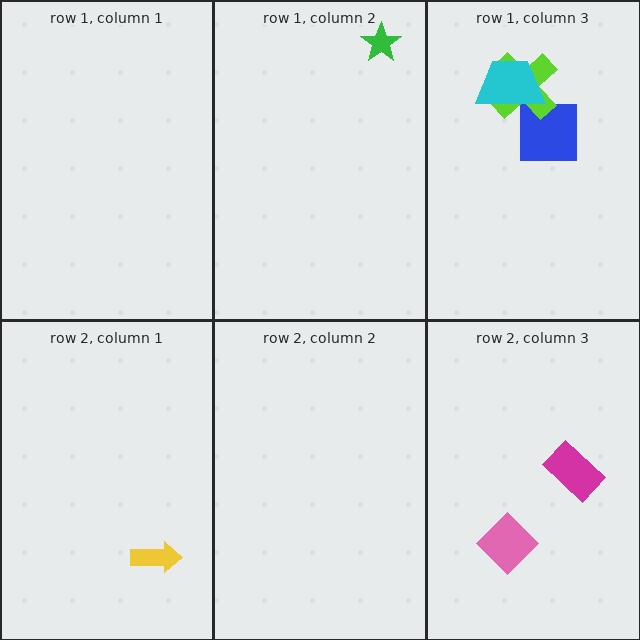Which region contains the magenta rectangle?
The row 2, column 3 region.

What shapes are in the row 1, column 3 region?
The blue square, the lime cross, the cyan trapezoid.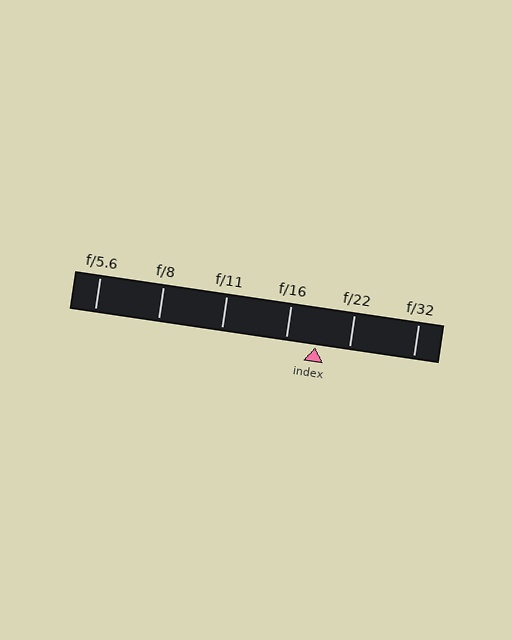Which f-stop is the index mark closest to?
The index mark is closest to f/16.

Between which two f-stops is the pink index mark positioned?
The index mark is between f/16 and f/22.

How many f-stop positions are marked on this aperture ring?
There are 6 f-stop positions marked.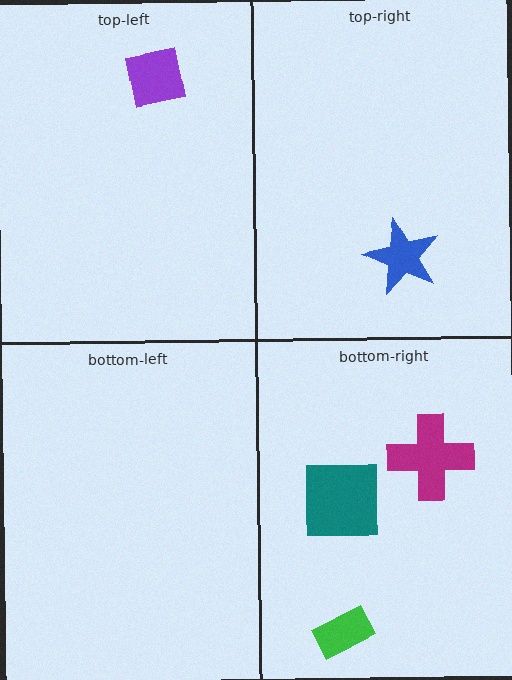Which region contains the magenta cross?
The bottom-right region.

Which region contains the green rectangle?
The bottom-right region.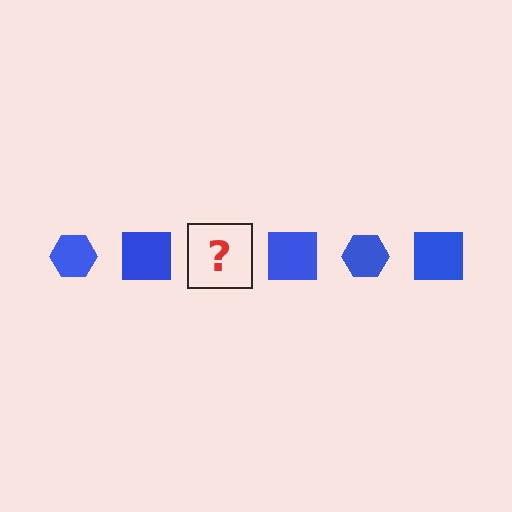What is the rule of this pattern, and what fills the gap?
The rule is that the pattern cycles through hexagon, square shapes in blue. The gap should be filled with a blue hexagon.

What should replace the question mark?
The question mark should be replaced with a blue hexagon.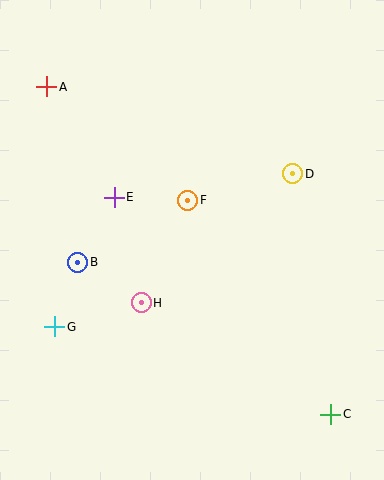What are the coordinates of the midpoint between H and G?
The midpoint between H and G is at (98, 315).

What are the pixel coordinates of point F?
Point F is at (188, 200).